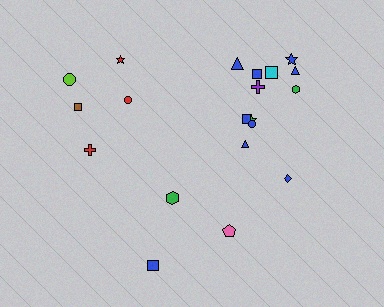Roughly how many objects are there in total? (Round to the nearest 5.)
Roughly 20 objects in total.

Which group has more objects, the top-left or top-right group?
The top-right group.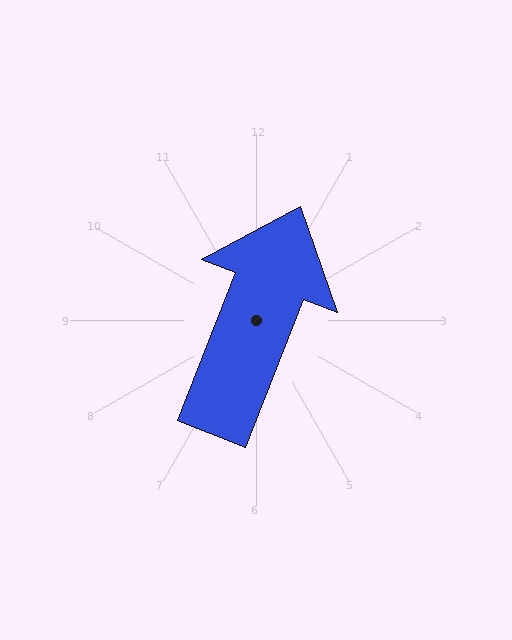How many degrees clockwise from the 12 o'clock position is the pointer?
Approximately 22 degrees.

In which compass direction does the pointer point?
North.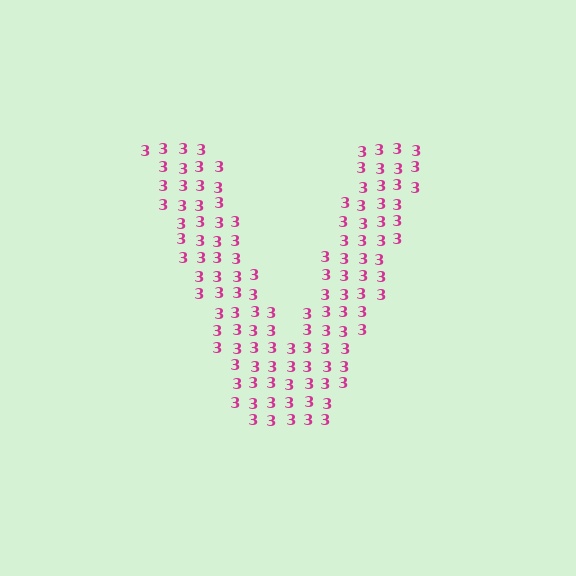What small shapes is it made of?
It is made of small digit 3's.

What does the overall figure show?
The overall figure shows the letter V.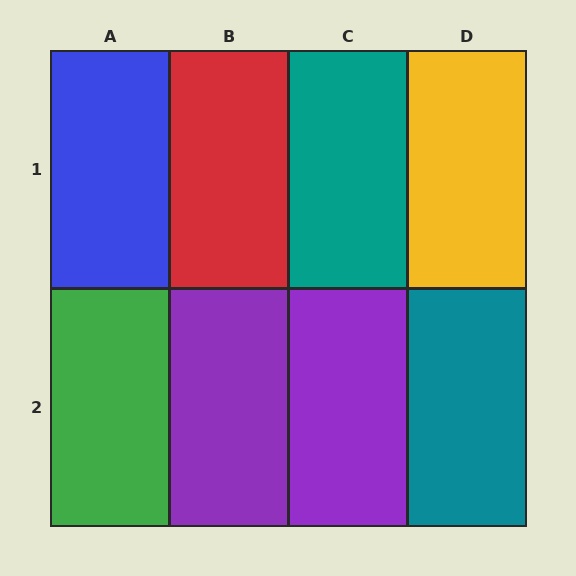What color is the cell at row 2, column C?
Purple.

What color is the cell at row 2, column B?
Purple.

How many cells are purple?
2 cells are purple.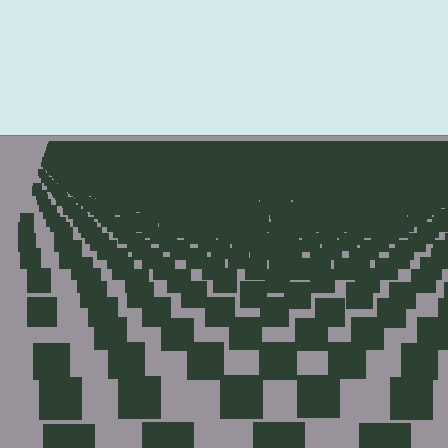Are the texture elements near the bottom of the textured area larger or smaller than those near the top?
Larger. Near the bottom, elements are closer to the viewer and appear at a bigger on-screen size.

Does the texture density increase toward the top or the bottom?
Density increases toward the top.